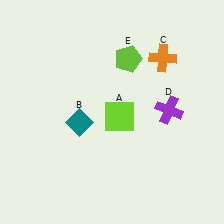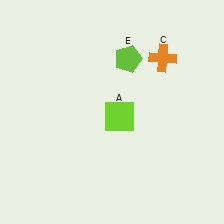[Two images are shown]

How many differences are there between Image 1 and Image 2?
There are 2 differences between the two images.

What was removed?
The teal diamond (B), the purple cross (D) were removed in Image 2.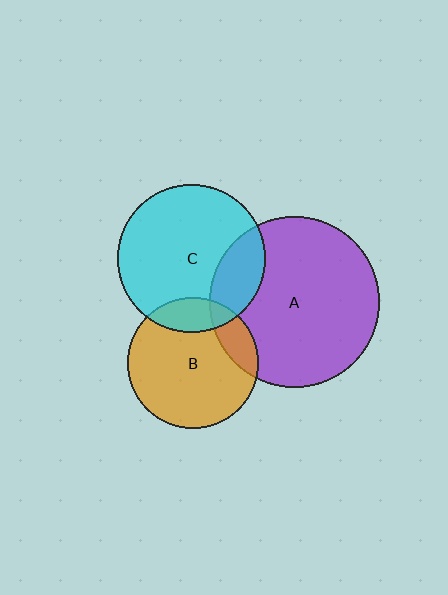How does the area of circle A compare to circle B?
Approximately 1.7 times.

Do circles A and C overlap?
Yes.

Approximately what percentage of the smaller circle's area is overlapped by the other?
Approximately 20%.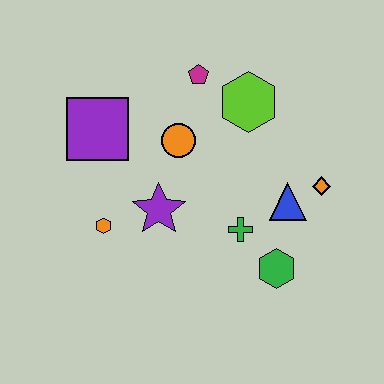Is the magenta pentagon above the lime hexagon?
Yes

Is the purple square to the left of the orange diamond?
Yes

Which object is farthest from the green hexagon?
The purple square is farthest from the green hexagon.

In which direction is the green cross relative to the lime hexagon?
The green cross is below the lime hexagon.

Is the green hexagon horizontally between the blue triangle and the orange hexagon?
Yes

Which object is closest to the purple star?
The orange hexagon is closest to the purple star.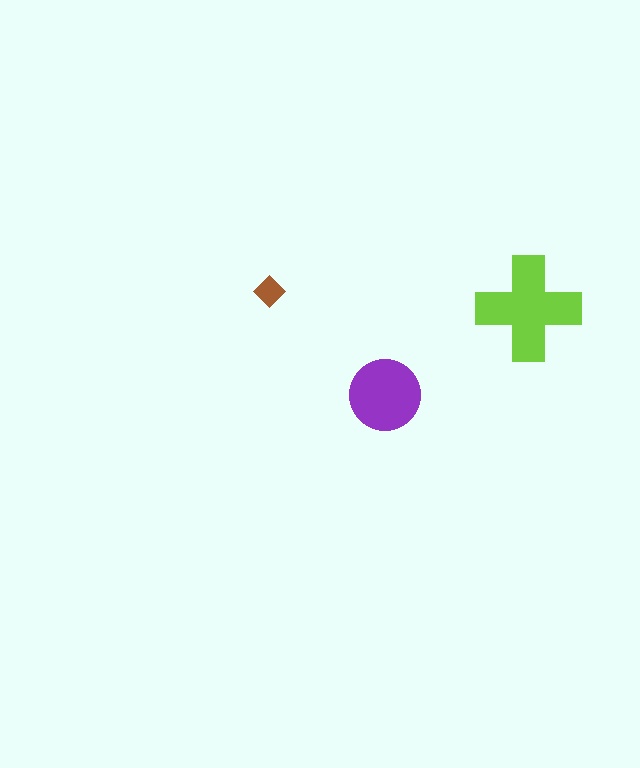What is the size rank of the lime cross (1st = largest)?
1st.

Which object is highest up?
The brown diamond is topmost.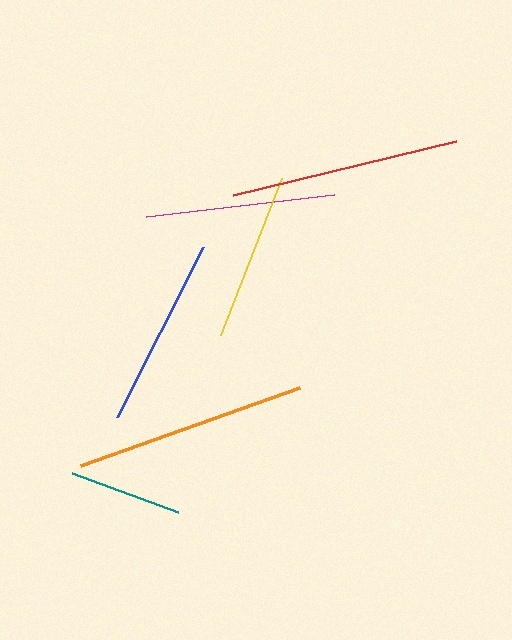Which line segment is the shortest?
The teal line is the shortest at approximately 114 pixels.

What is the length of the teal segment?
The teal segment is approximately 114 pixels long.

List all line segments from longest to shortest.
From longest to shortest: orange, red, blue, magenta, yellow, teal.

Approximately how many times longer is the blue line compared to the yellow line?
The blue line is approximately 1.1 times the length of the yellow line.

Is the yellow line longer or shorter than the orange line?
The orange line is longer than the yellow line.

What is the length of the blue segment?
The blue segment is approximately 190 pixels long.